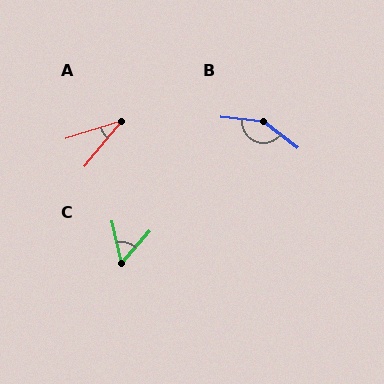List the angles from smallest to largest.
A (33°), C (53°), B (149°).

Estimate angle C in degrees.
Approximately 53 degrees.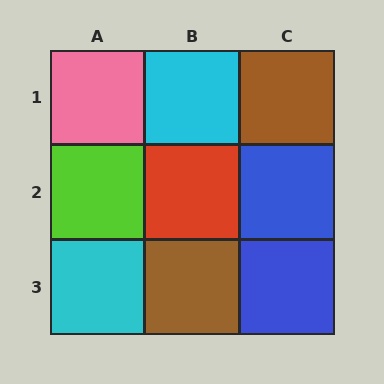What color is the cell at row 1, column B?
Cyan.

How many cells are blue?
2 cells are blue.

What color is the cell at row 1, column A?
Pink.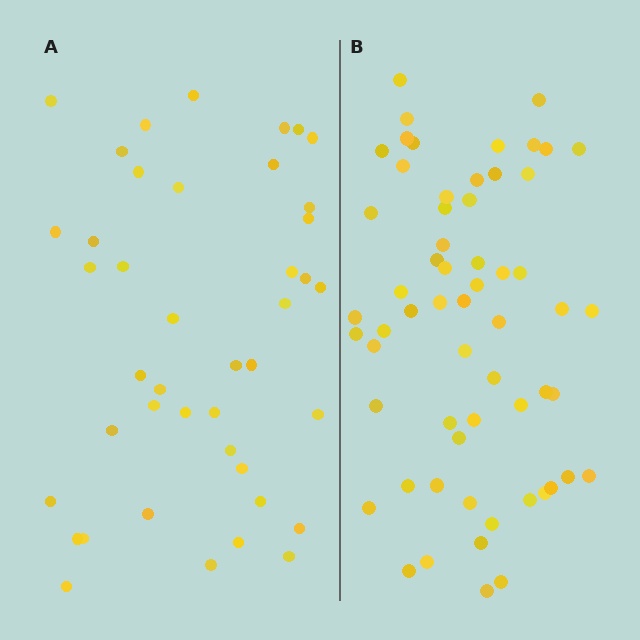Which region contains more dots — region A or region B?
Region B (the right region) has more dots.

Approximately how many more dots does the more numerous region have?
Region B has approximately 20 more dots than region A.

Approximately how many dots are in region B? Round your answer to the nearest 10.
About 60 dots.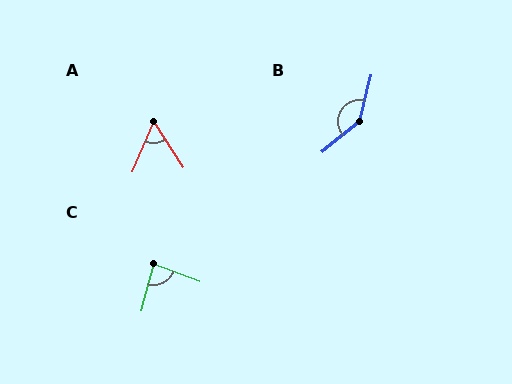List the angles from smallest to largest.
A (56°), C (84°), B (143°).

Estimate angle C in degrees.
Approximately 84 degrees.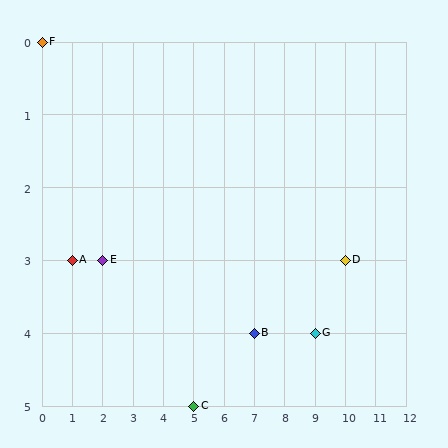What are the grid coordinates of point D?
Point D is at grid coordinates (10, 3).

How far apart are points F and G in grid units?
Points F and G are 9 columns and 4 rows apart (about 9.8 grid units diagonally).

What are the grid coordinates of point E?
Point E is at grid coordinates (2, 3).